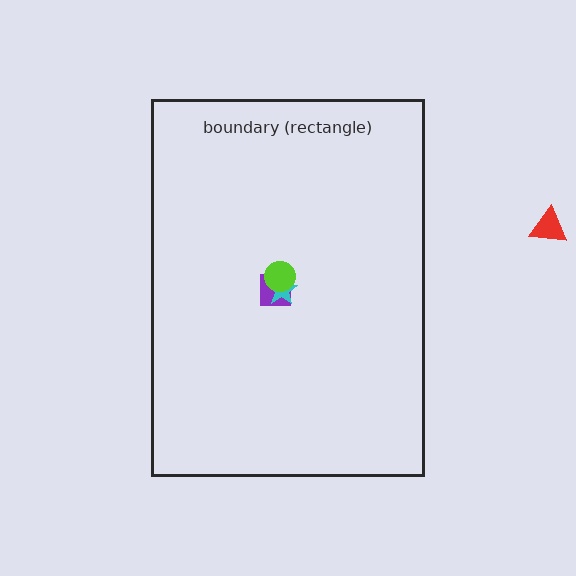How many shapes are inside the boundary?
3 inside, 1 outside.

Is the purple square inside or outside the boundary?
Inside.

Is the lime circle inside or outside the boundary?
Inside.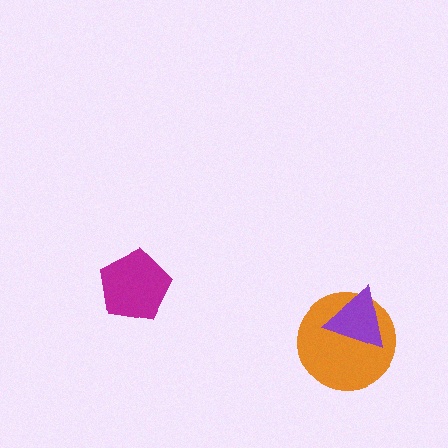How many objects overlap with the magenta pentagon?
0 objects overlap with the magenta pentagon.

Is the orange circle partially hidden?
Yes, it is partially covered by another shape.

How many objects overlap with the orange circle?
1 object overlaps with the orange circle.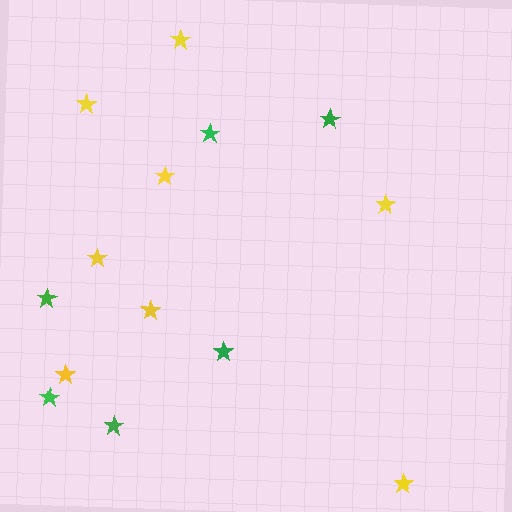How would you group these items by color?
There are 2 groups: one group of yellow stars (8) and one group of green stars (6).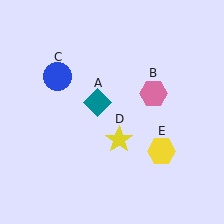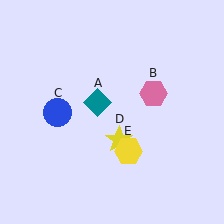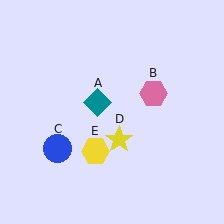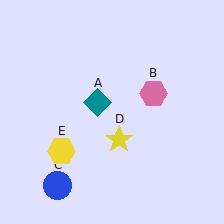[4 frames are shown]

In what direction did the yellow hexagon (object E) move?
The yellow hexagon (object E) moved left.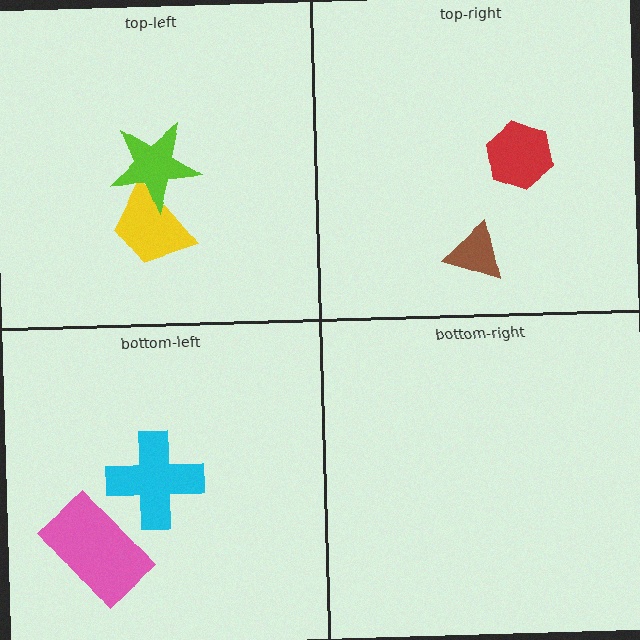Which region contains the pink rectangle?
The bottom-left region.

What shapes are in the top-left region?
The yellow trapezoid, the lime star.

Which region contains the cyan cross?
The bottom-left region.